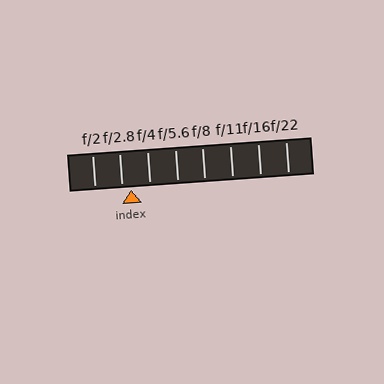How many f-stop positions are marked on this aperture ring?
There are 8 f-stop positions marked.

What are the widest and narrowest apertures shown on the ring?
The widest aperture shown is f/2 and the narrowest is f/22.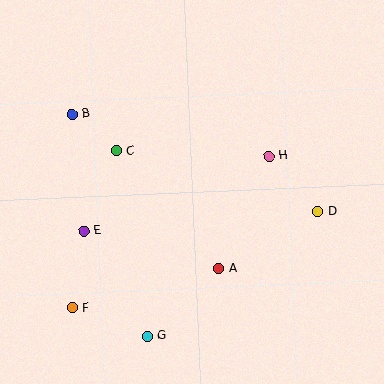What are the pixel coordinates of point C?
Point C is at (116, 151).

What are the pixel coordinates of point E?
Point E is at (84, 231).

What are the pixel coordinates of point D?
Point D is at (318, 211).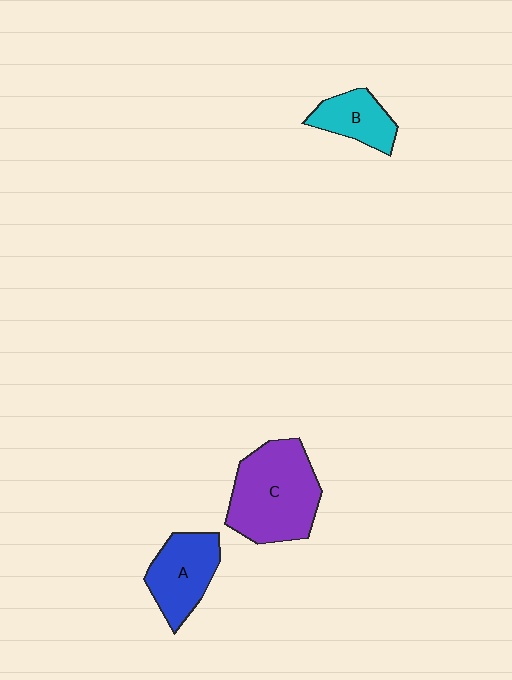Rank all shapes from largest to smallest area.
From largest to smallest: C (purple), A (blue), B (cyan).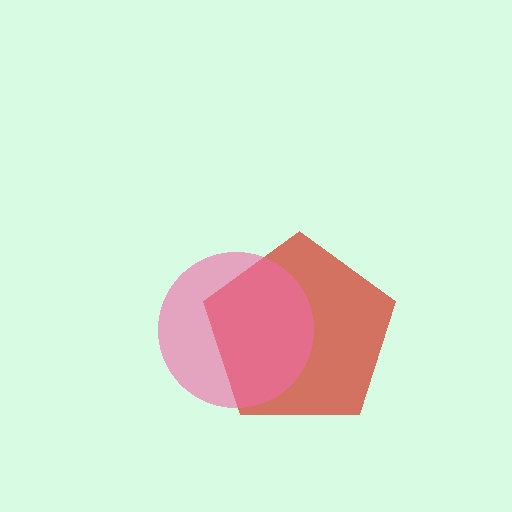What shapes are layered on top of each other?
The layered shapes are: a red pentagon, a pink circle.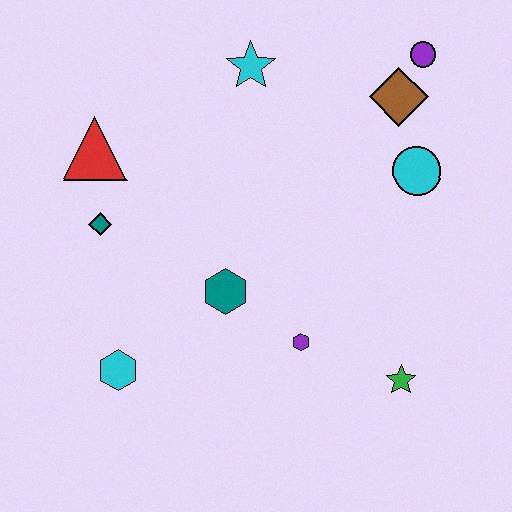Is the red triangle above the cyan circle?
Yes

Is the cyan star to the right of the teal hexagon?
Yes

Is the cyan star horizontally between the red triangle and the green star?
Yes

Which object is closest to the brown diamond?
The purple circle is closest to the brown diamond.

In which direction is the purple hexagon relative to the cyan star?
The purple hexagon is below the cyan star.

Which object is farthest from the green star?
The red triangle is farthest from the green star.